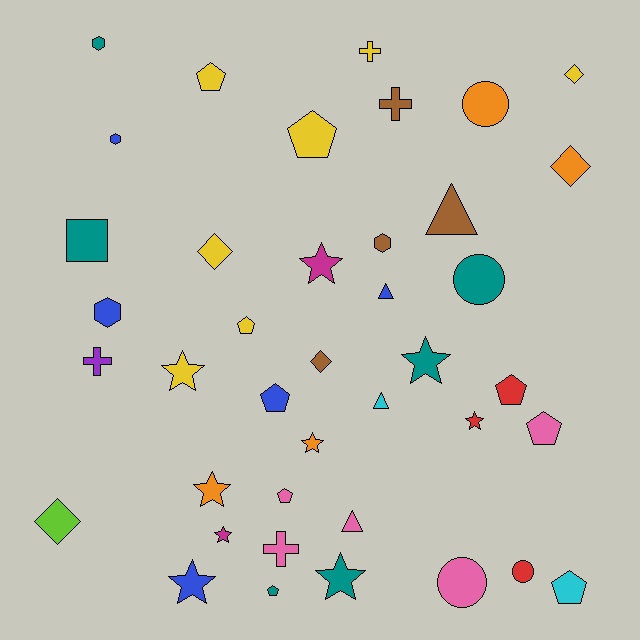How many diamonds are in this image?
There are 5 diamonds.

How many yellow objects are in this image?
There are 7 yellow objects.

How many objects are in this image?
There are 40 objects.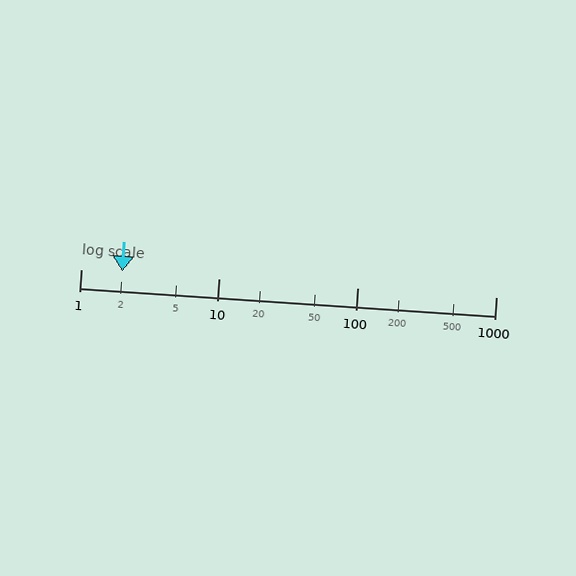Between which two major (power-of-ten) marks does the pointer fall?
The pointer is between 1 and 10.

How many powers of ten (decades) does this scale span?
The scale spans 3 decades, from 1 to 1000.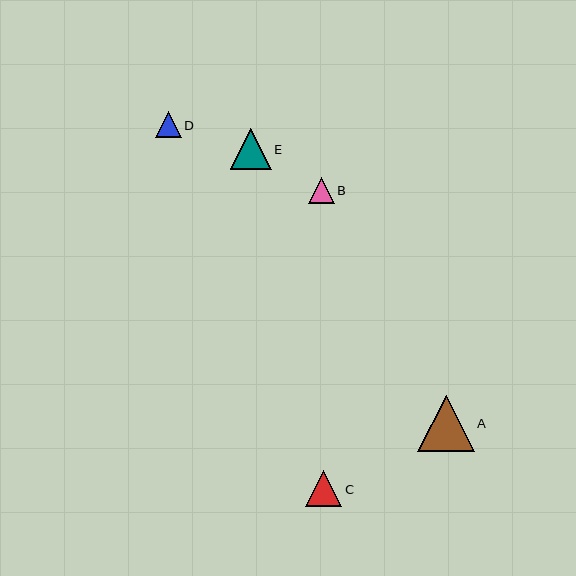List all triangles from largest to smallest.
From largest to smallest: A, E, C, B, D.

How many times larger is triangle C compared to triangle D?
Triangle C is approximately 1.4 times the size of triangle D.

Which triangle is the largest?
Triangle A is the largest with a size of approximately 56 pixels.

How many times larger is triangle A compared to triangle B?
Triangle A is approximately 2.1 times the size of triangle B.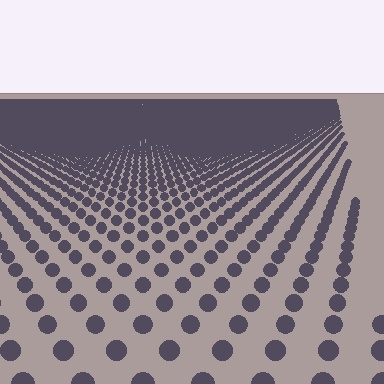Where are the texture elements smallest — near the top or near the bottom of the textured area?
Near the top.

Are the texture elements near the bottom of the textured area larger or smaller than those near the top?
Larger. Near the bottom, elements are closer to the viewer and appear at a bigger on-screen size.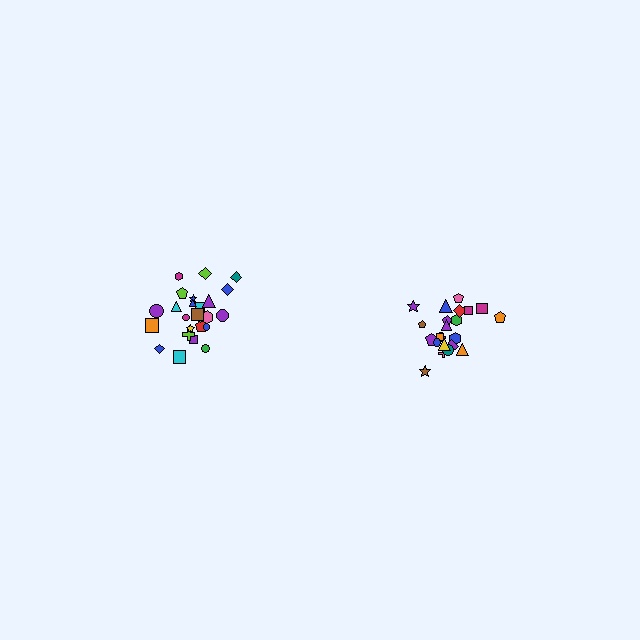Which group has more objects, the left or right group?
The left group.